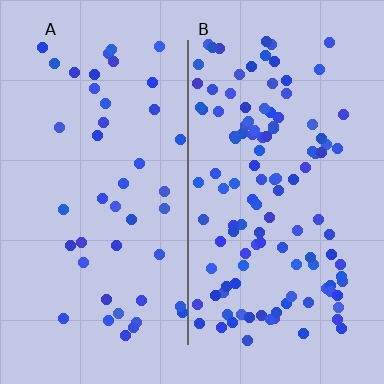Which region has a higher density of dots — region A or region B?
B (the right).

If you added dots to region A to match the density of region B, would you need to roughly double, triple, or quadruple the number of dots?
Approximately triple.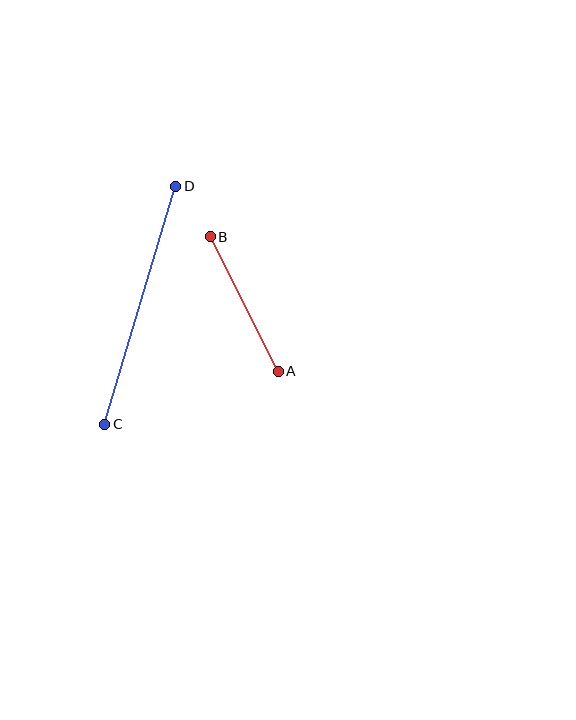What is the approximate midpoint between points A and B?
The midpoint is at approximately (244, 304) pixels.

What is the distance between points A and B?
The distance is approximately 151 pixels.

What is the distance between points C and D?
The distance is approximately 249 pixels.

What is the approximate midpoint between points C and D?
The midpoint is at approximately (140, 305) pixels.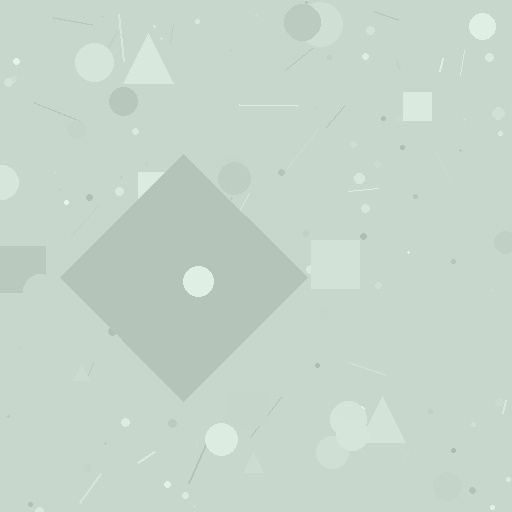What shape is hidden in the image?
A diamond is hidden in the image.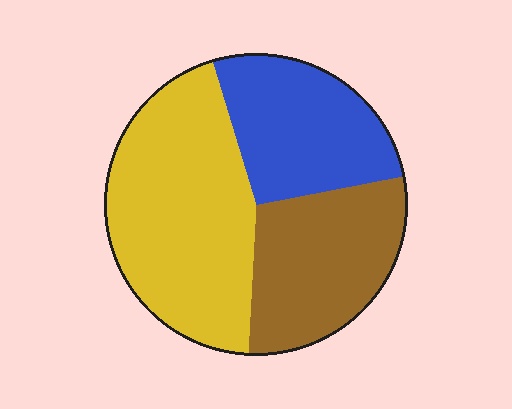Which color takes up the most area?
Yellow, at roughly 45%.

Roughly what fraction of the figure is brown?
Brown covers 29% of the figure.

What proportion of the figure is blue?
Blue takes up about one quarter (1/4) of the figure.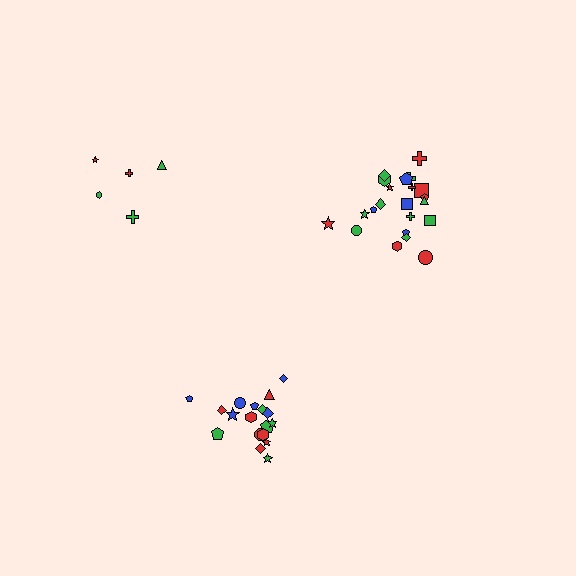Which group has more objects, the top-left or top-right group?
The top-right group.